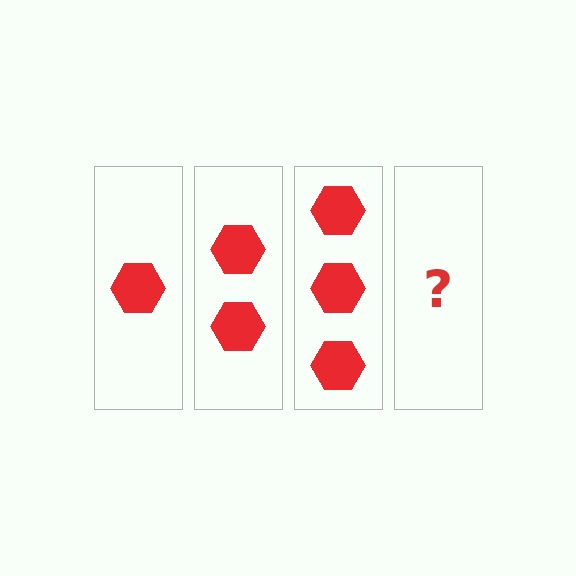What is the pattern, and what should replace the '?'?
The pattern is that each step adds one more hexagon. The '?' should be 4 hexagons.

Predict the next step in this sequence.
The next step is 4 hexagons.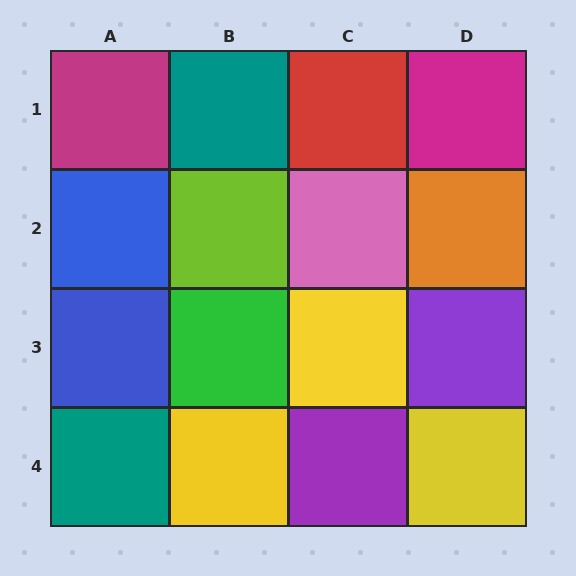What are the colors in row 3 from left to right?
Blue, green, yellow, purple.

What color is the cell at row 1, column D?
Magenta.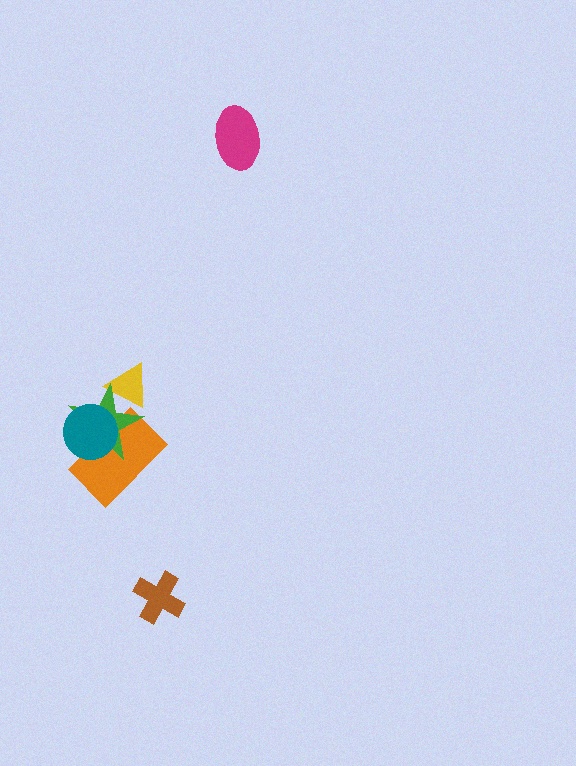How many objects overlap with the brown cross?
0 objects overlap with the brown cross.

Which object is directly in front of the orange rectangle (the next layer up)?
The green star is directly in front of the orange rectangle.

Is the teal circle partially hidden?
No, no other shape covers it.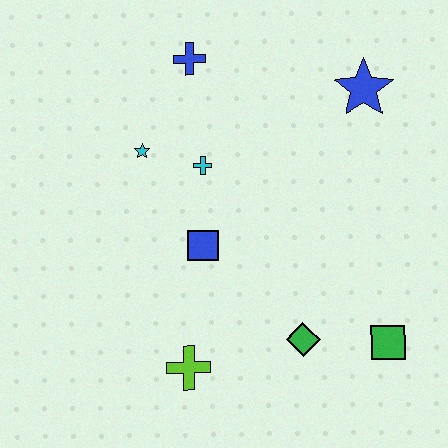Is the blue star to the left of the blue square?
No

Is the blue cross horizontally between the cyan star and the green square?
Yes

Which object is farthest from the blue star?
The lime cross is farthest from the blue star.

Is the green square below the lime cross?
No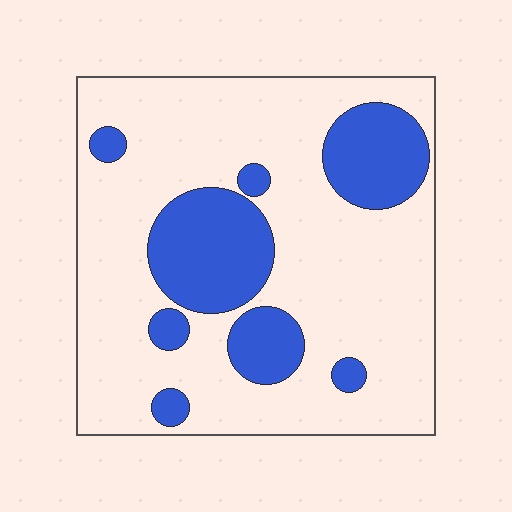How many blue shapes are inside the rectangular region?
8.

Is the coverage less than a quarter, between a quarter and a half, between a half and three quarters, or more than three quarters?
Less than a quarter.